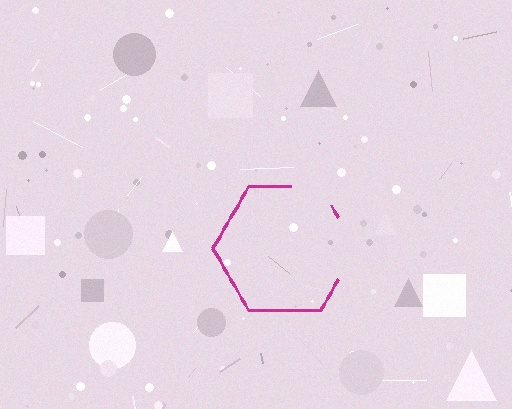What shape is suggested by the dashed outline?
The dashed outline suggests a hexagon.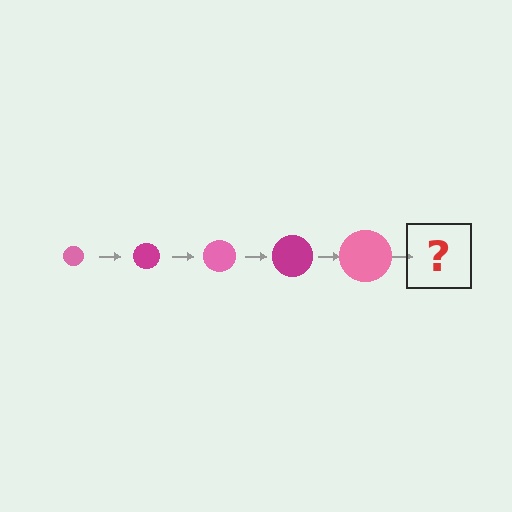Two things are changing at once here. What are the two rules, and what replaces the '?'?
The two rules are that the circle grows larger each step and the color cycles through pink and magenta. The '?' should be a magenta circle, larger than the previous one.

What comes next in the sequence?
The next element should be a magenta circle, larger than the previous one.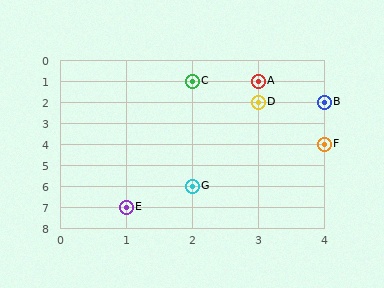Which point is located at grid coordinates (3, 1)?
Point A is at (3, 1).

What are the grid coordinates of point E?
Point E is at grid coordinates (1, 7).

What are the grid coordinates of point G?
Point G is at grid coordinates (2, 6).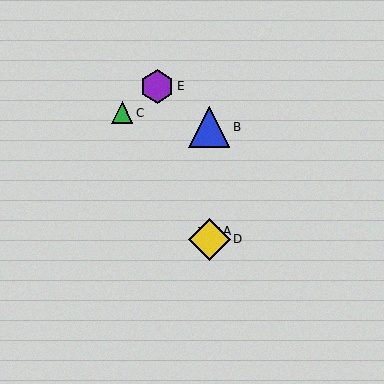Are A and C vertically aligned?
No, A is at x≈209 and C is at x≈122.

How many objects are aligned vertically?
3 objects (A, B, D) are aligned vertically.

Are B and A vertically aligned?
Yes, both are at x≈209.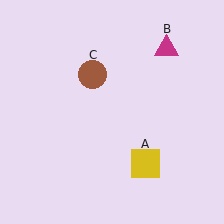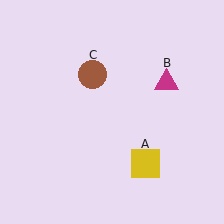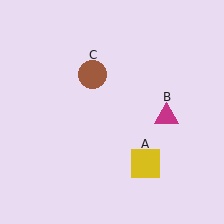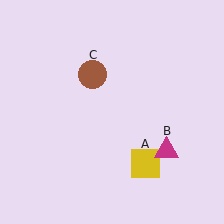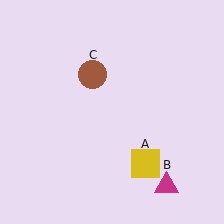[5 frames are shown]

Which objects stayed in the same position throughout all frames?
Yellow square (object A) and brown circle (object C) remained stationary.